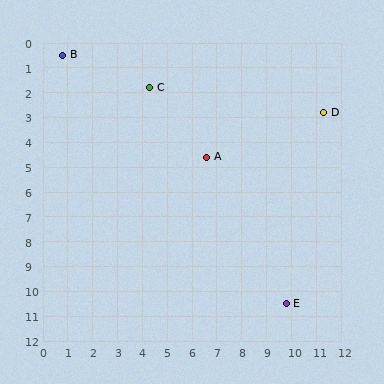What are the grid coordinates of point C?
Point C is at approximately (4.3, 1.8).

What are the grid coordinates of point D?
Point D is at approximately (11.3, 2.8).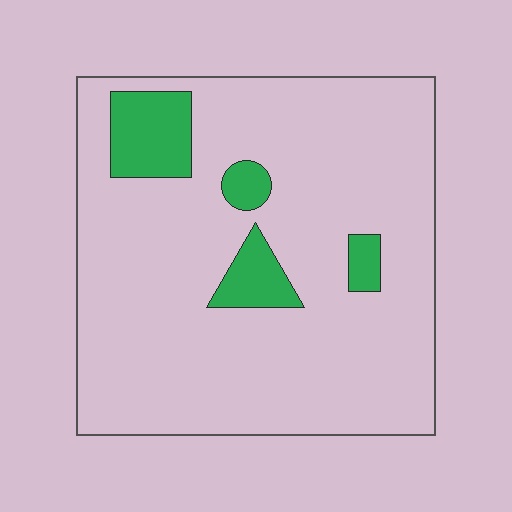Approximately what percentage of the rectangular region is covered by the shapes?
Approximately 10%.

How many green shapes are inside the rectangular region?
4.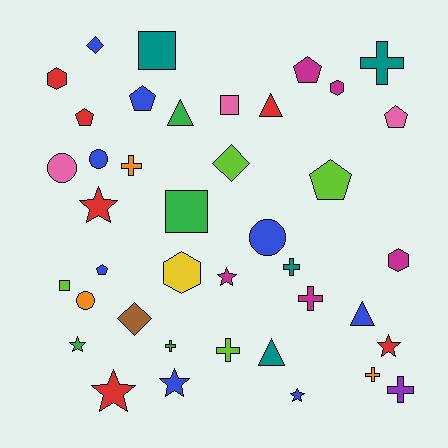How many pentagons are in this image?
There are 6 pentagons.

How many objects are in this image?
There are 40 objects.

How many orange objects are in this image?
There are 3 orange objects.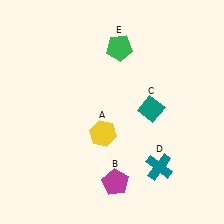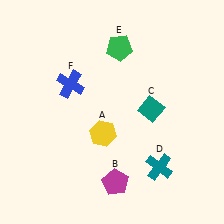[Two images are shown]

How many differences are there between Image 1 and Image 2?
There is 1 difference between the two images.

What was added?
A blue cross (F) was added in Image 2.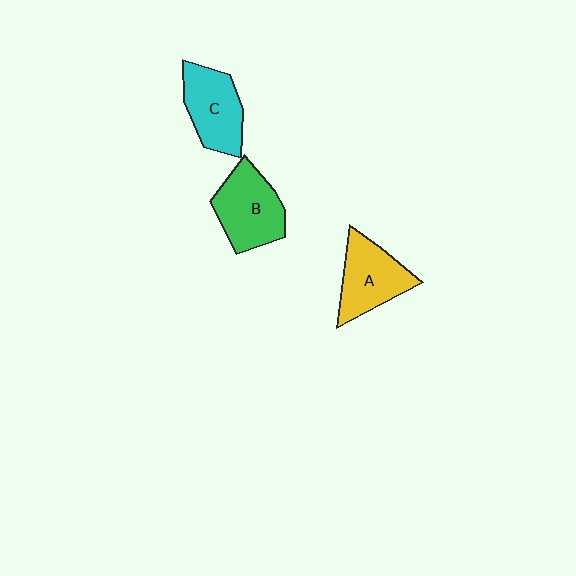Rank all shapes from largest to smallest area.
From largest to smallest: B (green), A (yellow), C (cyan).